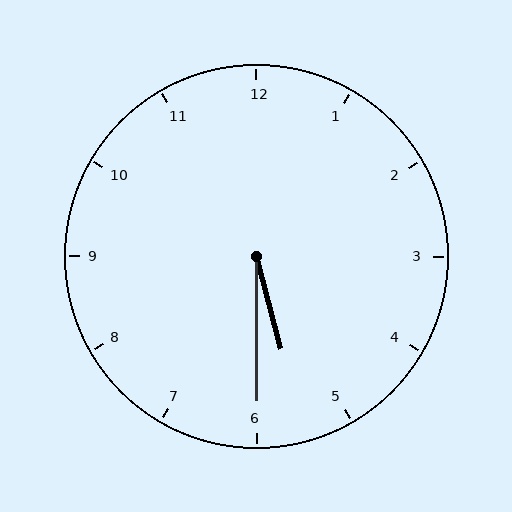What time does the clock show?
5:30.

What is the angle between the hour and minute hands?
Approximately 15 degrees.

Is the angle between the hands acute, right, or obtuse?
It is acute.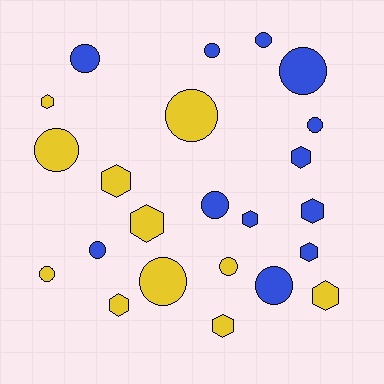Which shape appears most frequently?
Circle, with 13 objects.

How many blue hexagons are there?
There are 4 blue hexagons.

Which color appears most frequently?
Blue, with 12 objects.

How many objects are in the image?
There are 23 objects.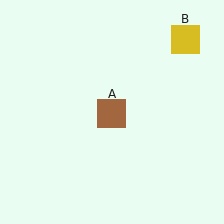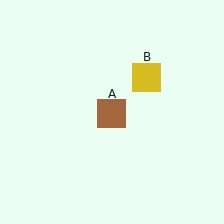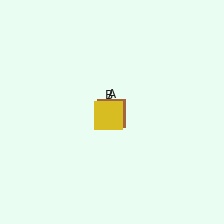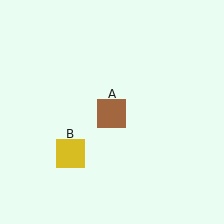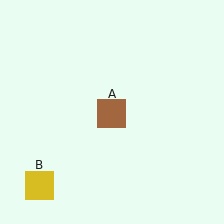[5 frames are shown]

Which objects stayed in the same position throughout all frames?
Brown square (object A) remained stationary.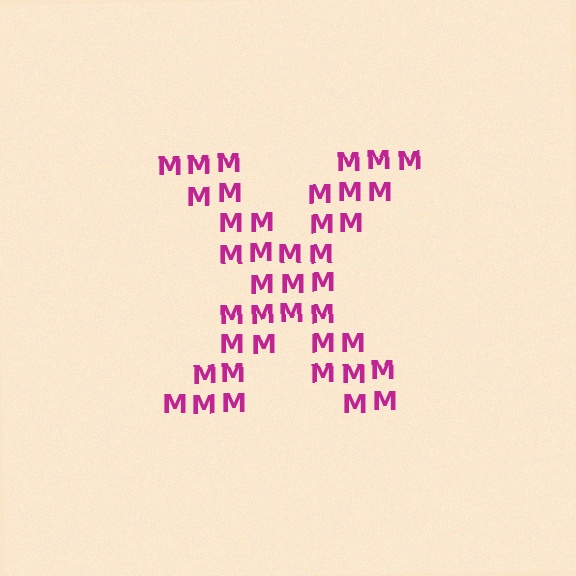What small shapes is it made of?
It is made of small letter M's.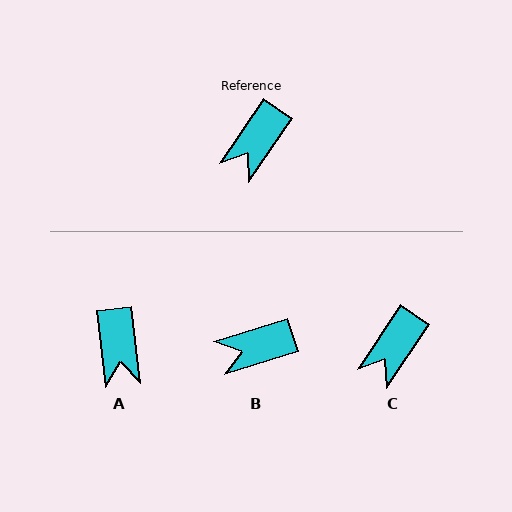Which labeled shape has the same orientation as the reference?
C.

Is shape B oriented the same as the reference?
No, it is off by about 39 degrees.